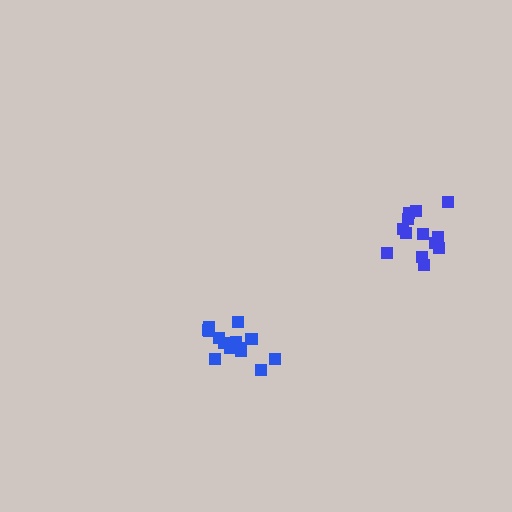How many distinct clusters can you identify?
There are 2 distinct clusters.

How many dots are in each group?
Group 1: 14 dots, Group 2: 13 dots (27 total).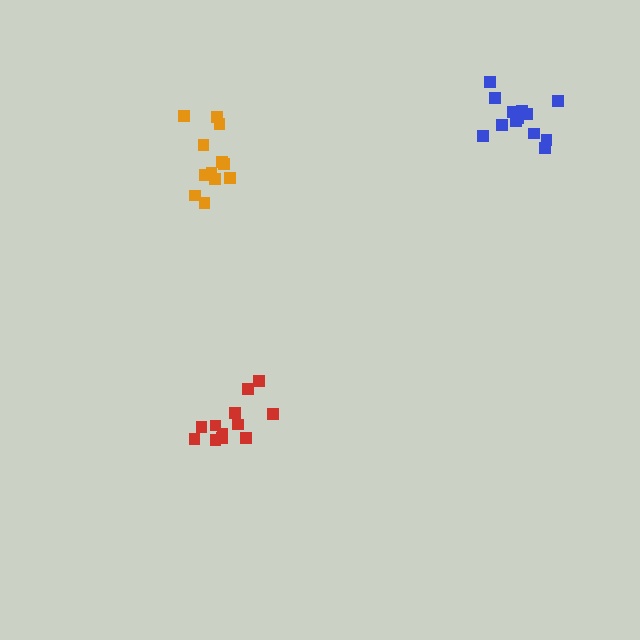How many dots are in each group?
Group 1: 14 dots, Group 2: 12 dots, Group 3: 12 dots (38 total).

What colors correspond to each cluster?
The clusters are colored: blue, orange, red.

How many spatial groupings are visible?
There are 3 spatial groupings.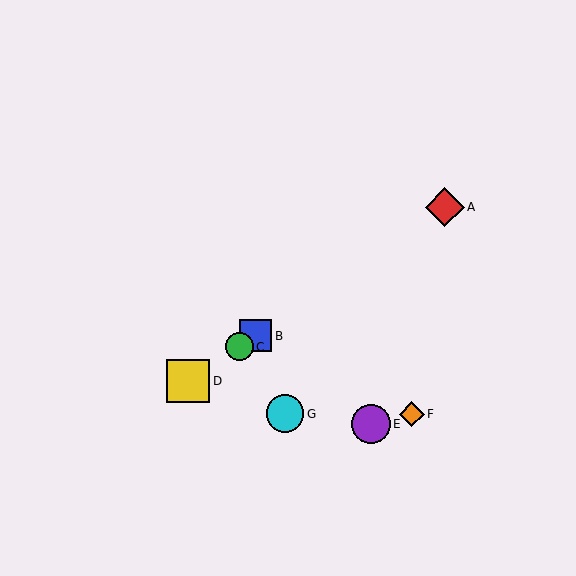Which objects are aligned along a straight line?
Objects A, B, C, D are aligned along a straight line.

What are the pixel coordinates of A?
Object A is at (445, 207).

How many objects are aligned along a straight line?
4 objects (A, B, C, D) are aligned along a straight line.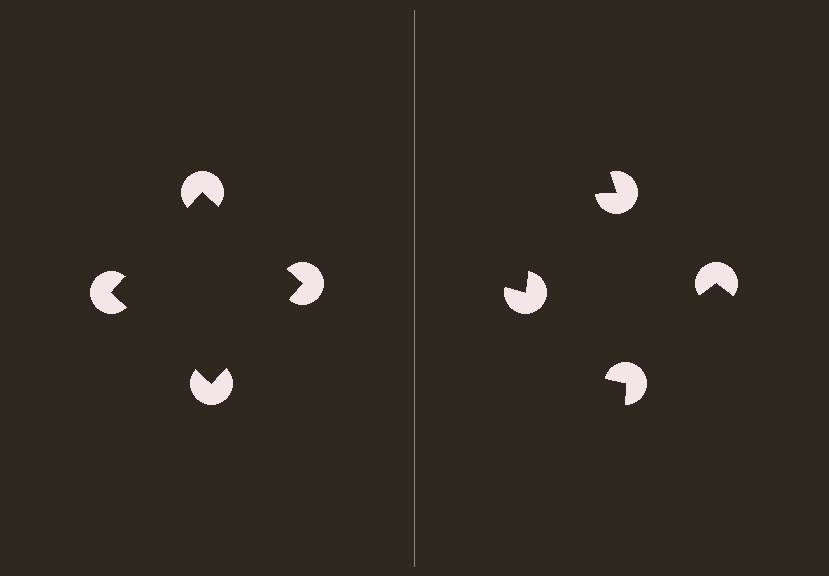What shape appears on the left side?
An illusory square.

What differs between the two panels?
The pac-man discs are positioned identically on both sides; only the wedge orientations differ. On the left they align to a square; on the right they are misaligned.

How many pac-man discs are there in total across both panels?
8 — 4 on each side.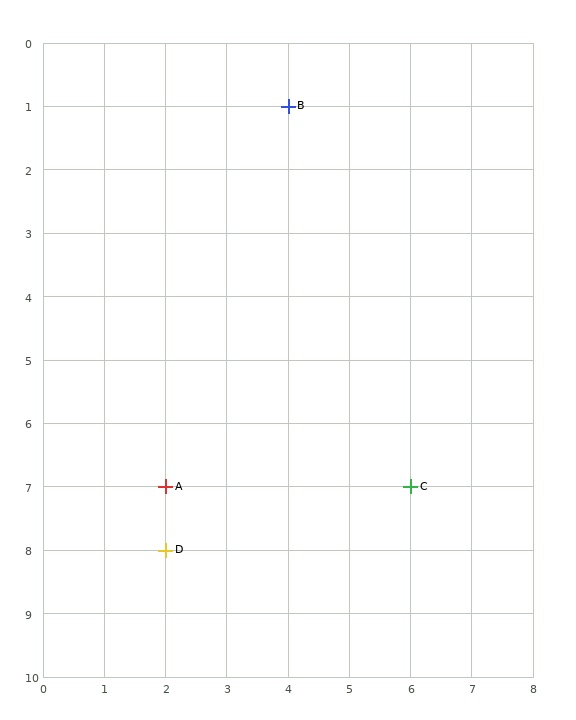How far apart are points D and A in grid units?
Points D and A are 1 row apart.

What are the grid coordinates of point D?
Point D is at grid coordinates (2, 8).